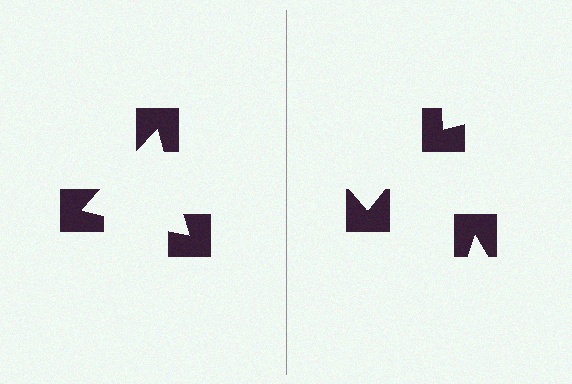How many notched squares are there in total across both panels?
6 — 3 on each side.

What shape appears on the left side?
An illusory triangle.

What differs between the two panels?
The notched squares are positioned identically on both sides; only the wedge orientations differ. On the left they align to a triangle; on the right they are misaligned.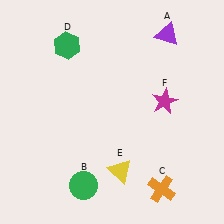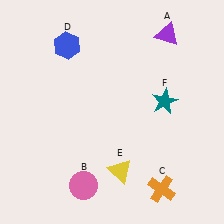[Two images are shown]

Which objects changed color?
B changed from green to pink. D changed from green to blue. F changed from magenta to teal.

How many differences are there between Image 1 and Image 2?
There are 3 differences between the two images.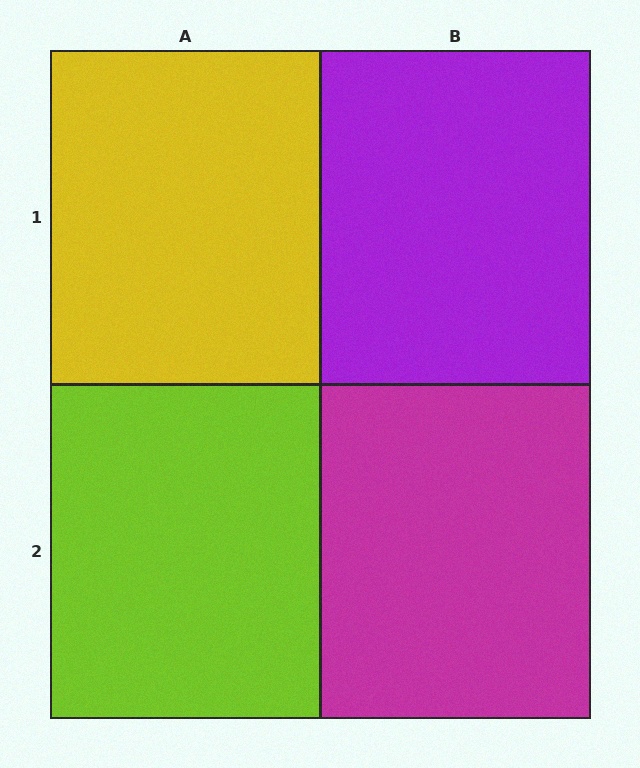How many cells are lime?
1 cell is lime.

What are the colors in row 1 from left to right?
Yellow, purple.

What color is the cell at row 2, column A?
Lime.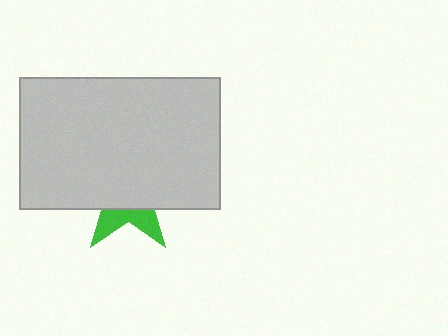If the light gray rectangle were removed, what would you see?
You would see the complete green star.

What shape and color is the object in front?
The object in front is a light gray rectangle.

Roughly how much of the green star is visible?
A small part of it is visible (roughly 30%).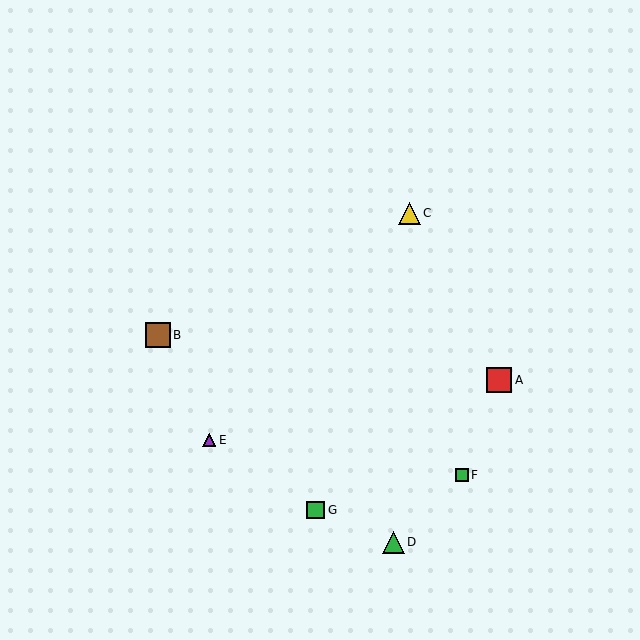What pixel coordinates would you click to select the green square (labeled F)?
Click at (462, 475) to select the green square F.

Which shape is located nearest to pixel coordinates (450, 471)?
The green square (labeled F) at (462, 475) is nearest to that location.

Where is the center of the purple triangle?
The center of the purple triangle is at (209, 440).